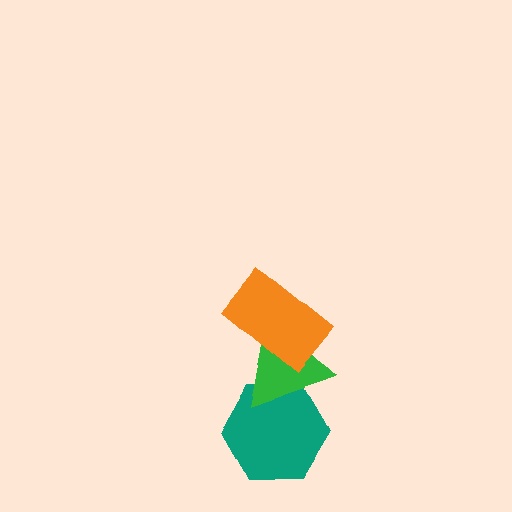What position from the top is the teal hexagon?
The teal hexagon is 3rd from the top.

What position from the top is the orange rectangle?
The orange rectangle is 1st from the top.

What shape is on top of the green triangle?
The orange rectangle is on top of the green triangle.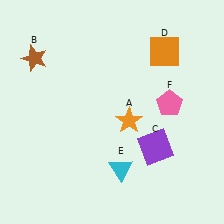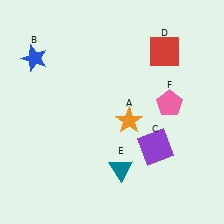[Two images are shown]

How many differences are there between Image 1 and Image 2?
There are 3 differences between the two images.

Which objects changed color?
B changed from brown to blue. D changed from orange to red. E changed from cyan to teal.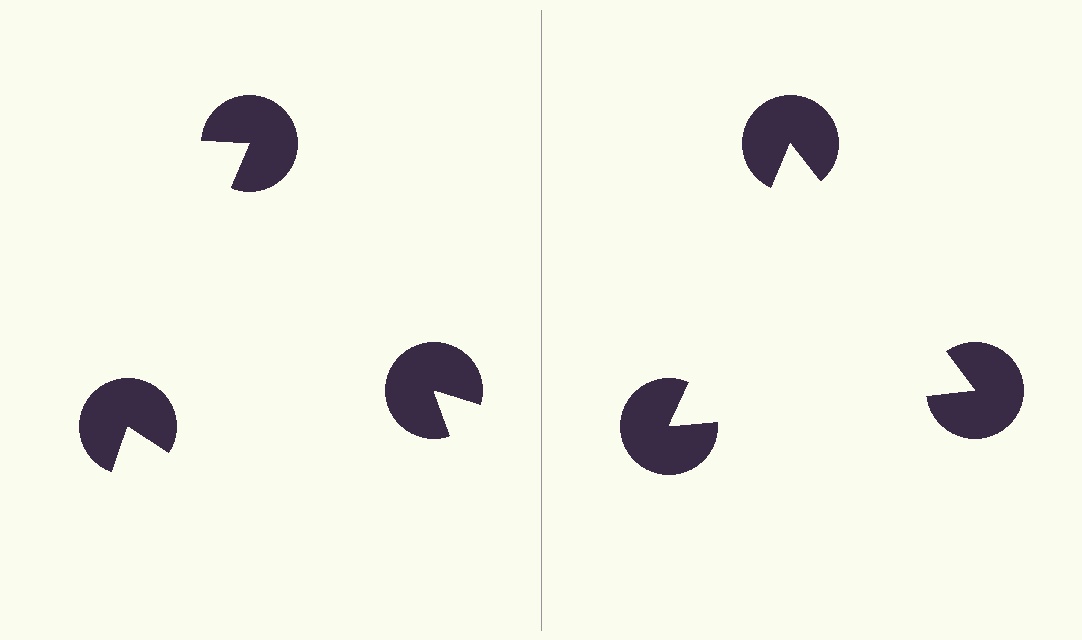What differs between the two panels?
The pac-man discs are positioned identically on both sides; only the wedge orientations differ. On the right they align to a triangle; on the left they are misaligned.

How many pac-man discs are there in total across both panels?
6 — 3 on each side.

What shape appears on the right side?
An illusory triangle.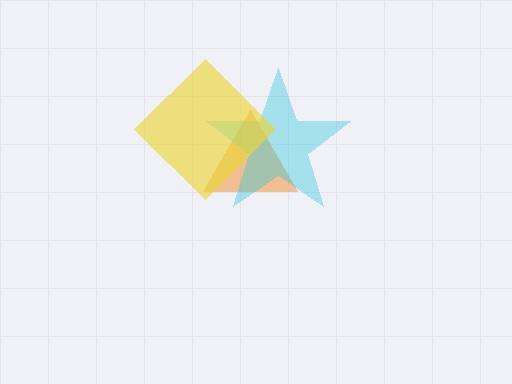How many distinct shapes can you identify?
There are 3 distinct shapes: an orange triangle, a cyan star, a yellow diamond.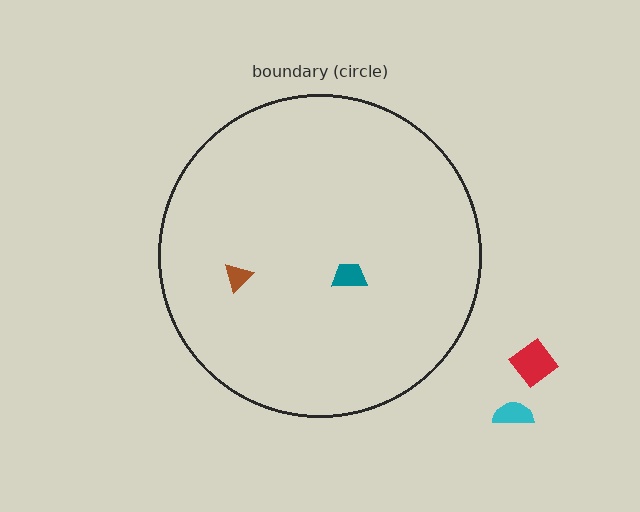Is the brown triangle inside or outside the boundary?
Inside.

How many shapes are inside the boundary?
2 inside, 2 outside.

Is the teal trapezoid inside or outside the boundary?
Inside.